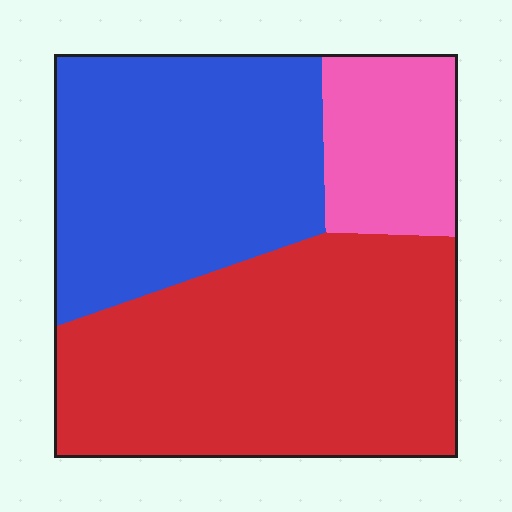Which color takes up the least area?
Pink, at roughly 15%.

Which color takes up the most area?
Red, at roughly 50%.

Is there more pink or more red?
Red.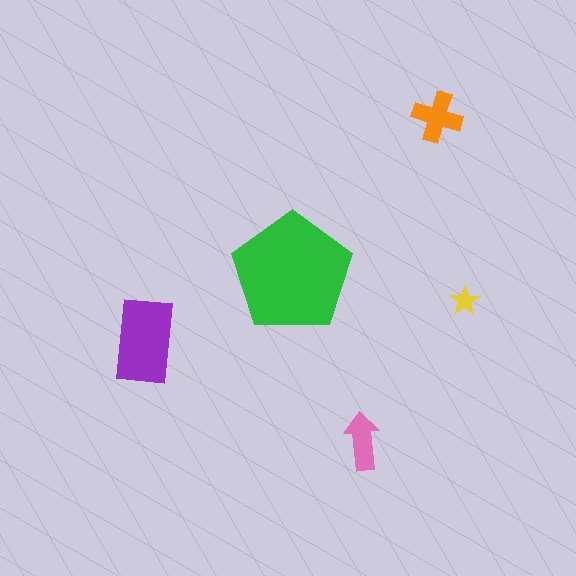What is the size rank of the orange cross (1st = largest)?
3rd.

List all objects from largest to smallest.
The green pentagon, the purple rectangle, the orange cross, the pink arrow, the yellow star.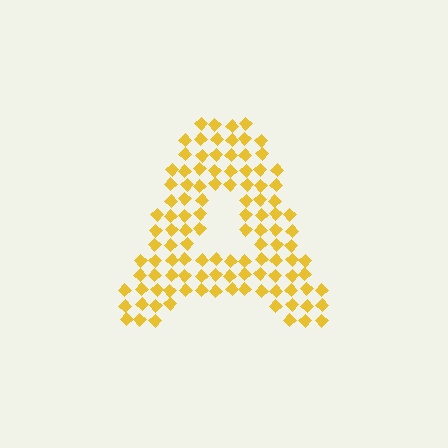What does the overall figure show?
The overall figure shows the letter A.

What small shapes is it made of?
It is made of small diamonds.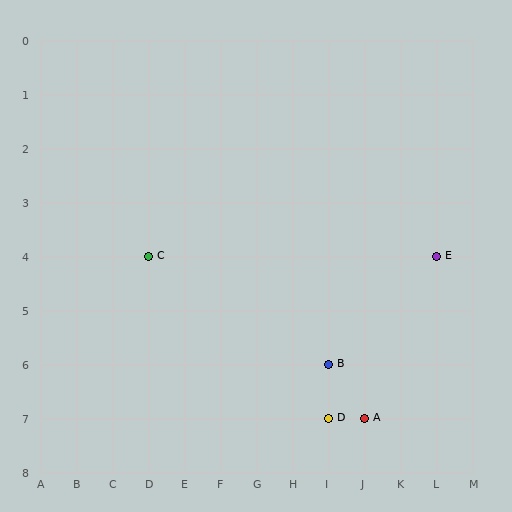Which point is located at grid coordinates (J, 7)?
Point A is at (J, 7).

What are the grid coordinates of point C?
Point C is at grid coordinates (D, 4).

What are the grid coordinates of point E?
Point E is at grid coordinates (L, 4).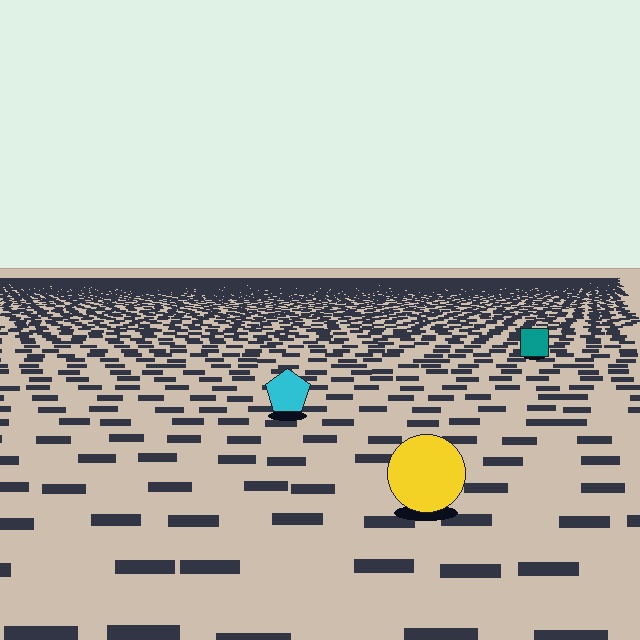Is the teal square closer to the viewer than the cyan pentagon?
No. The cyan pentagon is closer — you can tell from the texture gradient: the ground texture is coarser near it.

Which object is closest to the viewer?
The yellow circle is closest. The texture marks near it are larger and more spread out.